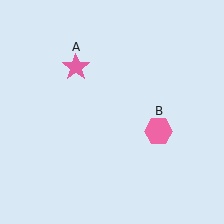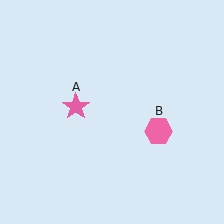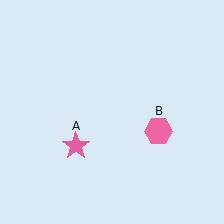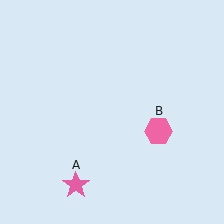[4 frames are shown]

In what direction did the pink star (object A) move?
The pink star (object A) moved down.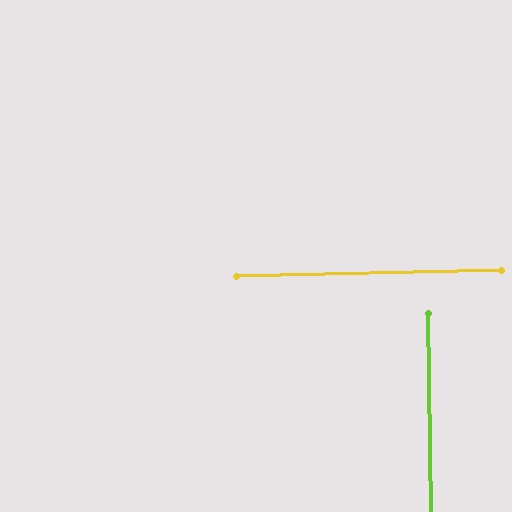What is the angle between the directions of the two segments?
Approximately 89 degrees.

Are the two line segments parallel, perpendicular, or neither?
Perpendicular — they meet at approximately 89°.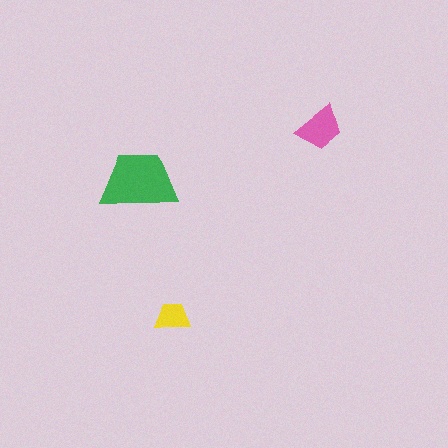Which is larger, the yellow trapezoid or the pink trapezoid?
The pink one.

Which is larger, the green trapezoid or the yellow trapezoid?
The green one.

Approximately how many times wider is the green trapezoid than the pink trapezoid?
About 1.5 times wider.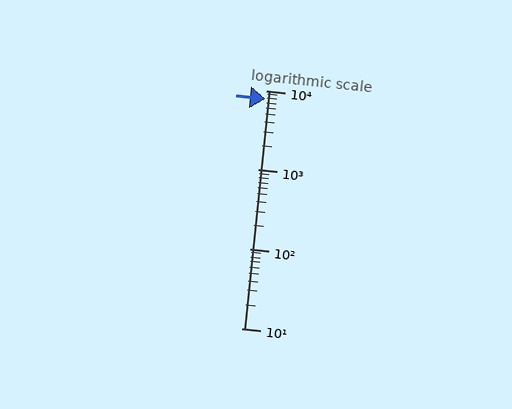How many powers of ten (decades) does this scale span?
The scale spans 3 decades, from 10 to 10000.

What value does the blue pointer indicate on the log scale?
The pointer indicates approximately 7900.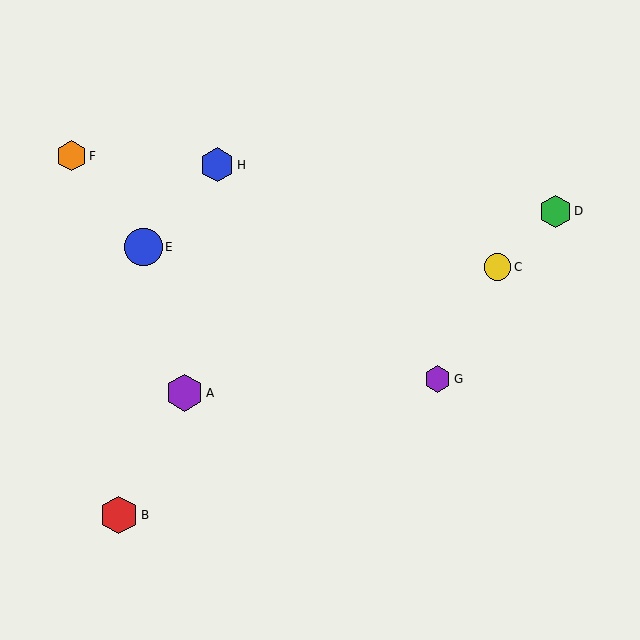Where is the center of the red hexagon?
The center of the red hexagon is at (119, 515).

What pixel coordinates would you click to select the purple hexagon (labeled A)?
Click at (185, 393) to select the purple hexagon A.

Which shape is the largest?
The red hexagon (labeled B) is the largest.